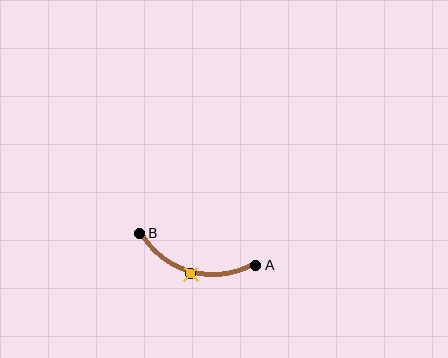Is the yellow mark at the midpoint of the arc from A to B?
Yes. The yellow mark lies on the arc at equal arc-length from both A and B — it is the arc midpoint.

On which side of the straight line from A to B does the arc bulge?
The arc bulges below the straight line connecting A and B.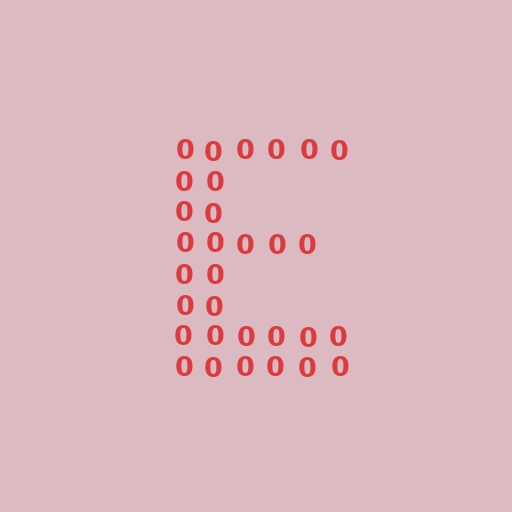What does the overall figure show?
The overall figure shows the letter E.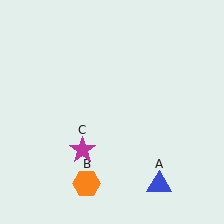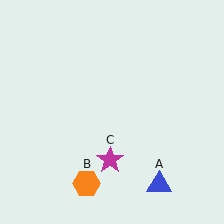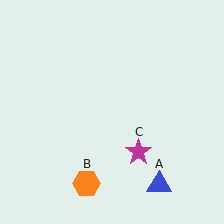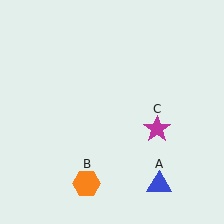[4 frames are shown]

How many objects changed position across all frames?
1 object changed position: magenta star (object C).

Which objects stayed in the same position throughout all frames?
Blue triangle (object A) and orange hexagon (object B) remained stationary.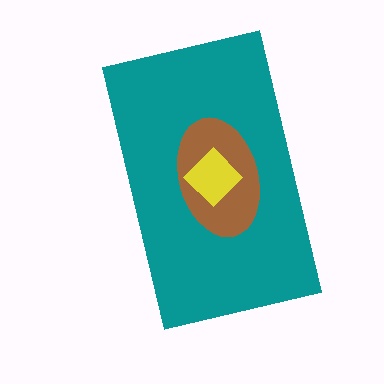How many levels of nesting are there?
3.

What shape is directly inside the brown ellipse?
The yellow diamond.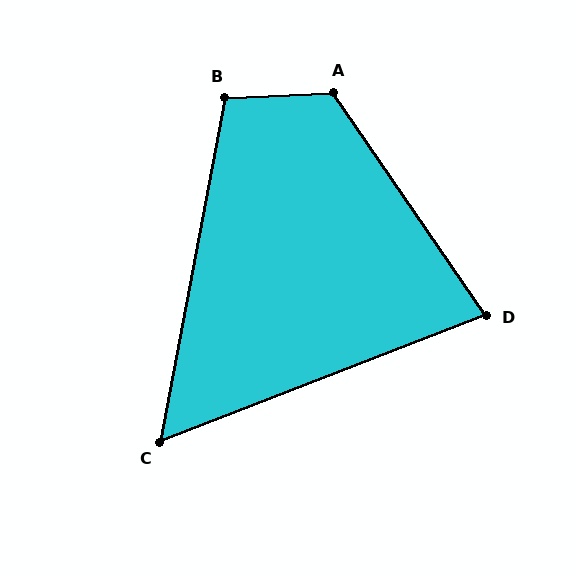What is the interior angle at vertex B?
Approximately 103 degrees (obtuse).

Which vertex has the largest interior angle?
A, at approximately 122 degrees.